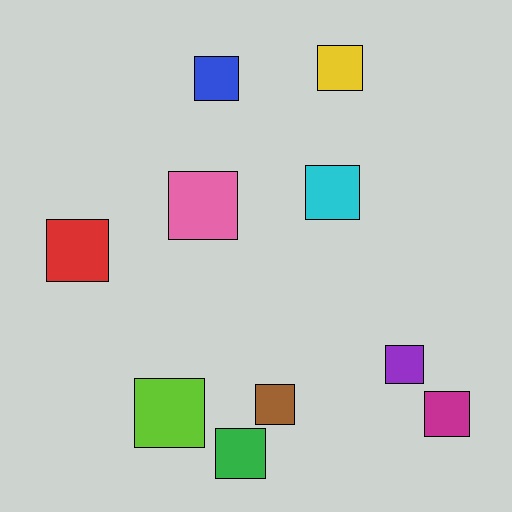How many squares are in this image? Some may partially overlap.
There are 10 squares.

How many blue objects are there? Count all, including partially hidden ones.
There is 1 blue object.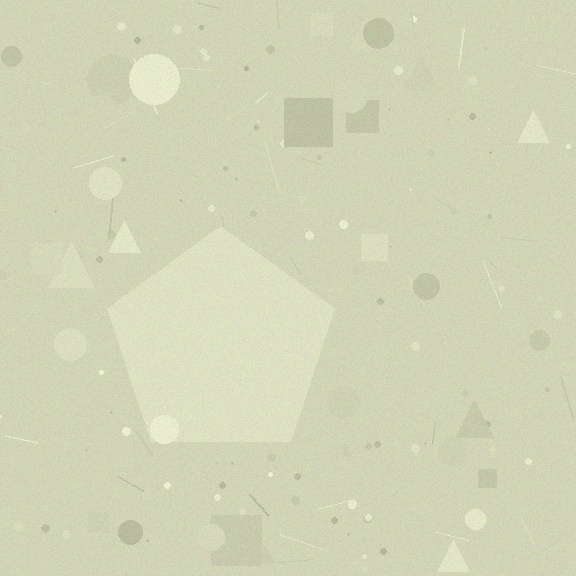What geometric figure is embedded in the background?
A pentagon is embedded in the background.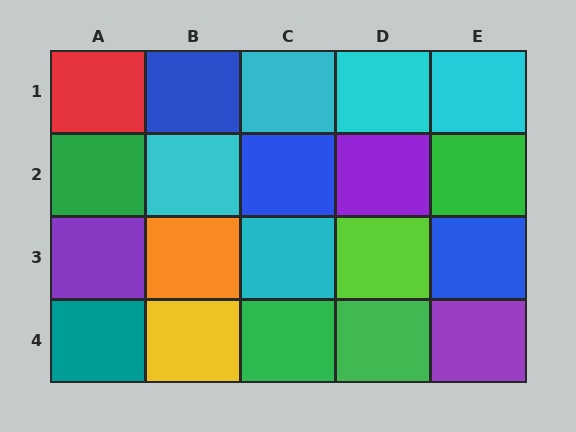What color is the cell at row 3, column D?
Lime.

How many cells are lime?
1 cell is lime.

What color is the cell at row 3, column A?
Purple.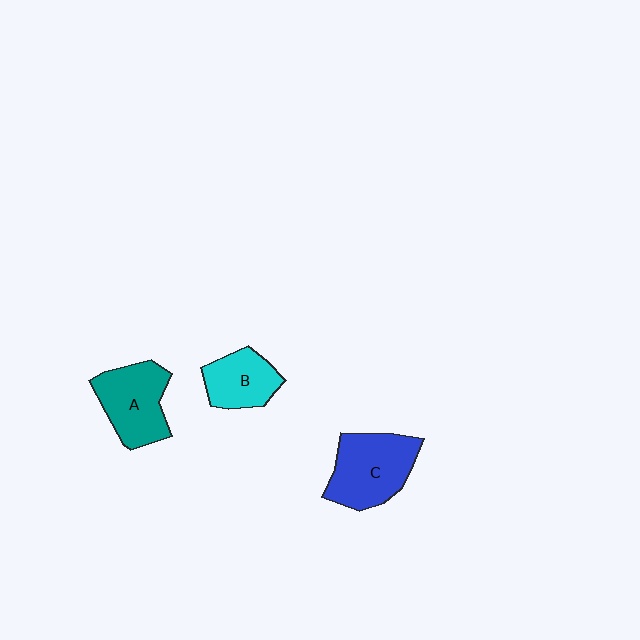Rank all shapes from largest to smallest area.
From largest to smallest: C (blue), A (teal), B (cyan).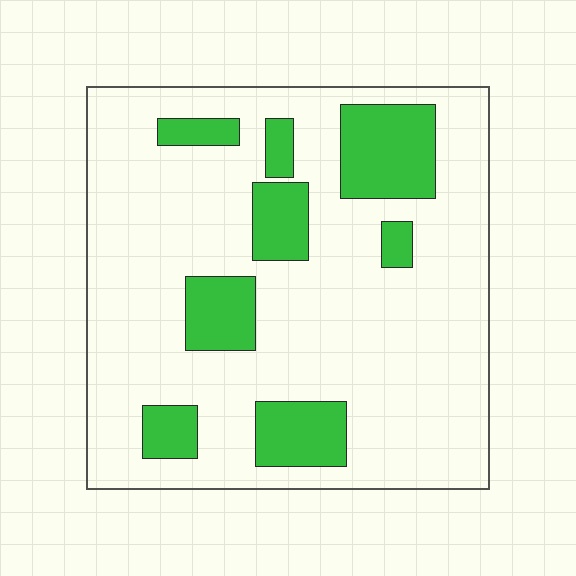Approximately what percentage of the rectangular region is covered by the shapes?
Approximately 20%.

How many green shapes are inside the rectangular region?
8.